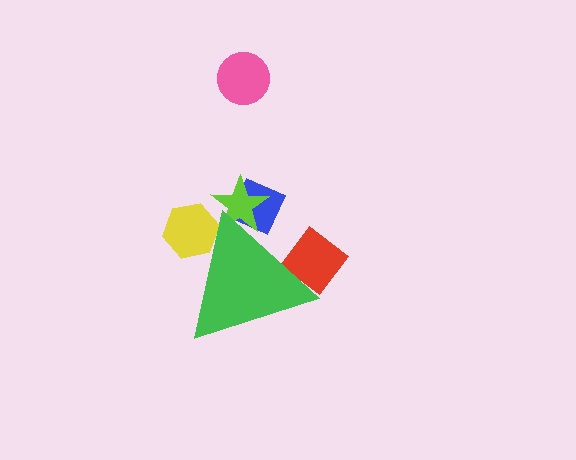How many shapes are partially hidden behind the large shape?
4 shapes are partially hidden.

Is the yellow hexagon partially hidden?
Yes, the yellow hexagon is partially hidden behind the green triangle.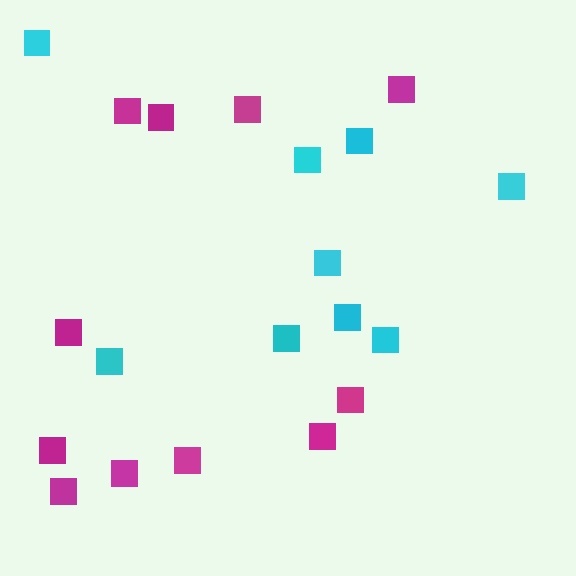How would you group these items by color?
There are 2 groups: one group of magenta squares (11) and one group of cyan squares (9).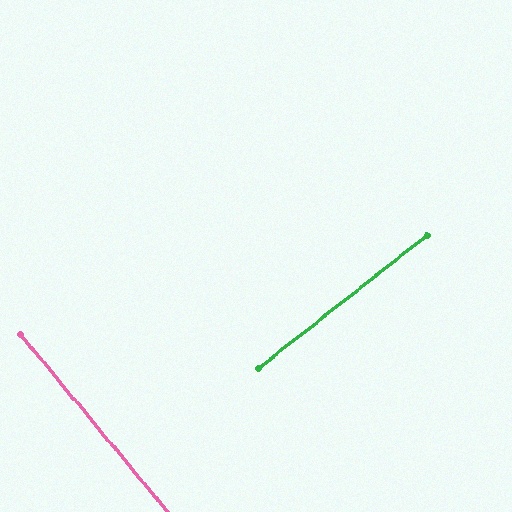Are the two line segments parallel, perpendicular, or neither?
Perpendicular — they meet at approximately 88°.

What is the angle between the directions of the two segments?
Approximately 88 degrees.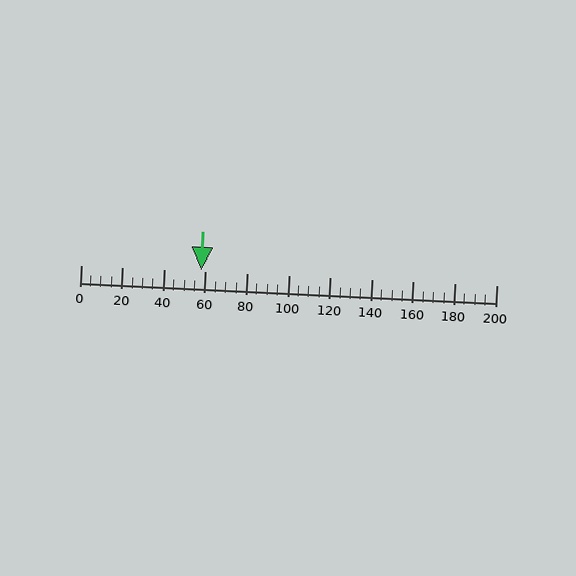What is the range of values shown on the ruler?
The ruler shows values from 0 to 200.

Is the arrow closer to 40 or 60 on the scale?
The arrow is closer to 60.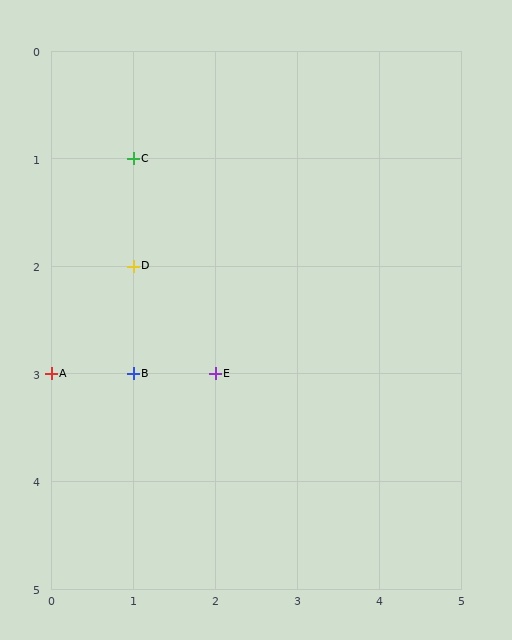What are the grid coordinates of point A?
Point A is at grid coordinates (0, 3).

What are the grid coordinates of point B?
Point B is at grid coordinates (1, 3).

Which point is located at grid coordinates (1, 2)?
Point D is at (1, 2).